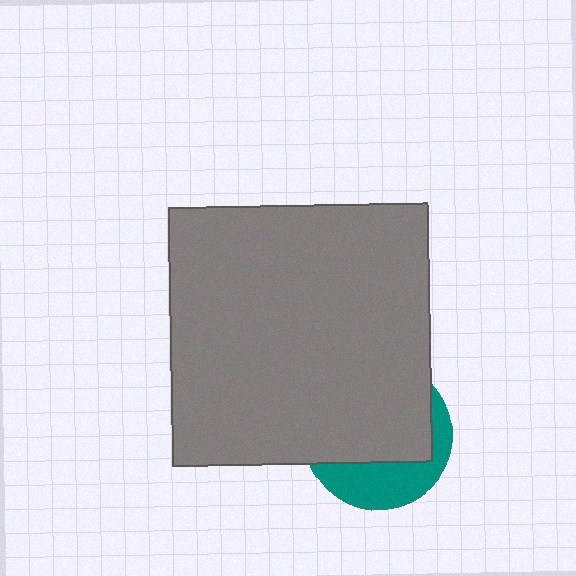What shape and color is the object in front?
The object in front is a gray rectangle.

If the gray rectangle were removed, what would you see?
You would see the complete teal circle.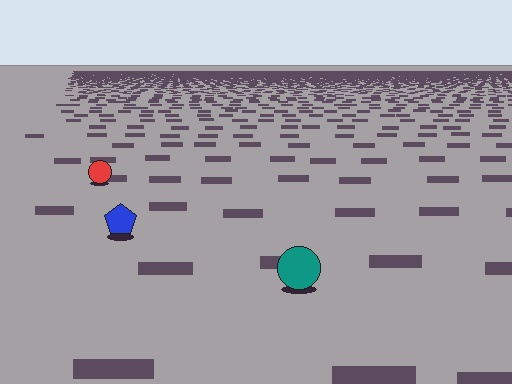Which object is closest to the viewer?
The teal circle is closest. The texture marks near it are larger and more spread out.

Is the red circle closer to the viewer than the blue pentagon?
No. The blue pentagon is closer — you can tell from the texture gradient: the ground texture is coarser near it.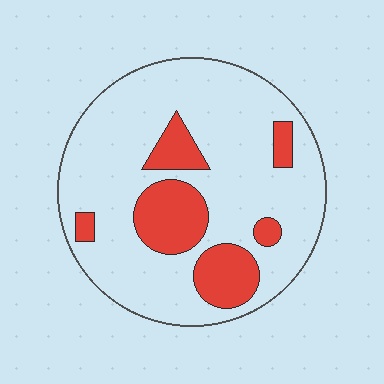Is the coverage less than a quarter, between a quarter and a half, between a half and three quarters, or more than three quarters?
Less than a quarter.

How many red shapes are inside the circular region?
6.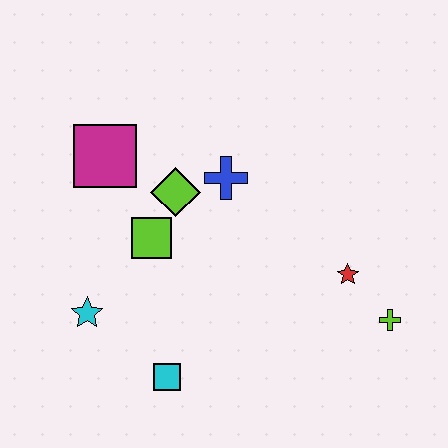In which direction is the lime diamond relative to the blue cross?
The lime diamond is to the left of the blue cross.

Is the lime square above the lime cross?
Yes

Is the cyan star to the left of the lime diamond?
Yes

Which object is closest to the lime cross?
The red star is closest to the lime cross.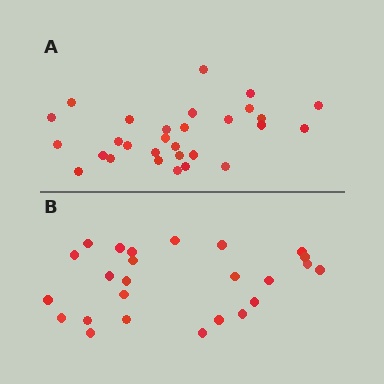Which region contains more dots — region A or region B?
Region A (the top region) has more dots.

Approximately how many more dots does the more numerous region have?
Region A has about 4 more dots than region B.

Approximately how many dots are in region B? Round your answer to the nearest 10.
About 20 dots. (The exact count is 25, which rounds to 20.)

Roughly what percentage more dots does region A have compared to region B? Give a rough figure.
About 15% more.